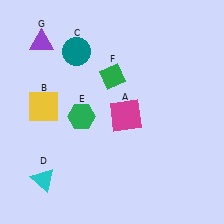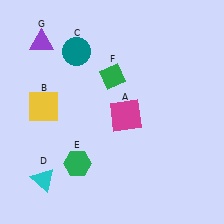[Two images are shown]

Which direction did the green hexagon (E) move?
The green hexagon (E) moved down.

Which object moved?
The green hexagon (E) moved down.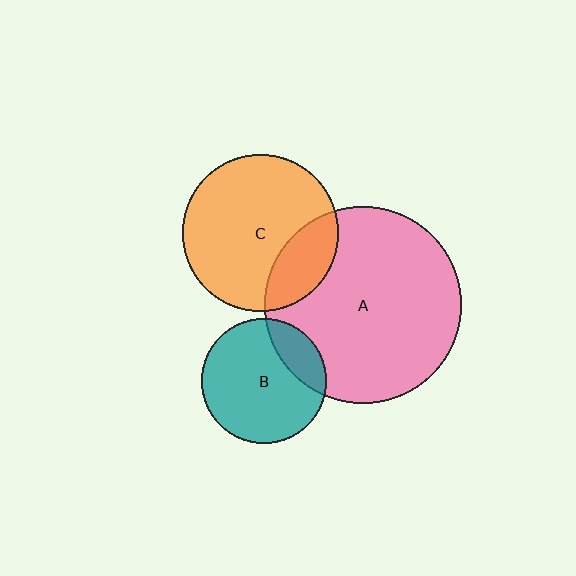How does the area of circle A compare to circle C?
Approximately 1.6 times.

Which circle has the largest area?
Circle A (pink).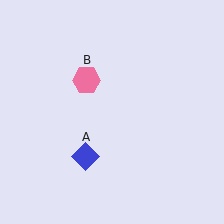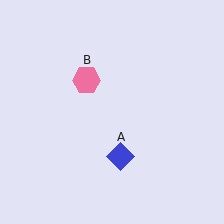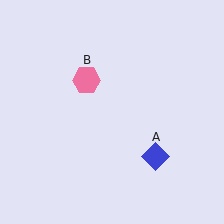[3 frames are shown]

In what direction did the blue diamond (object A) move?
The blue diamond (object A) moved right.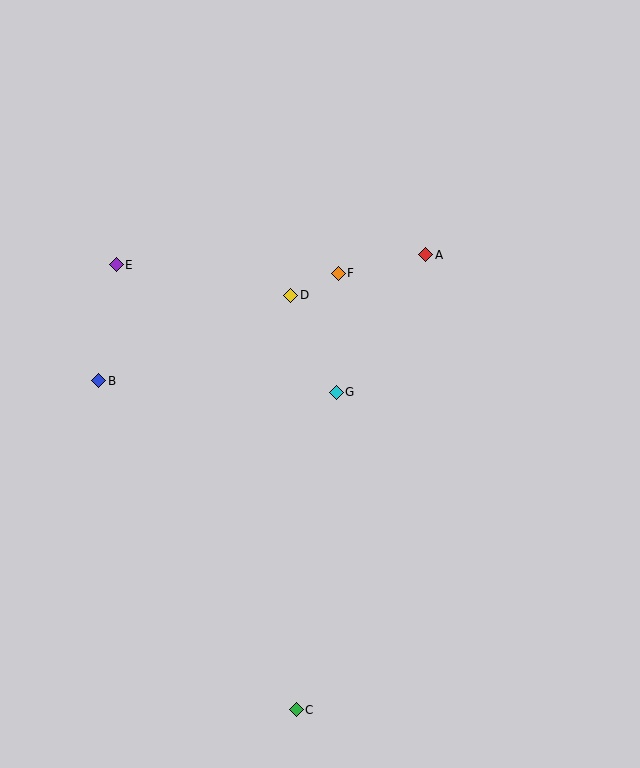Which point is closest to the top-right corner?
Point A is closest to the top-right corner.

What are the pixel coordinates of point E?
Point E is at (116, 265).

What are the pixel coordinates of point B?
Point B is at (99, 381).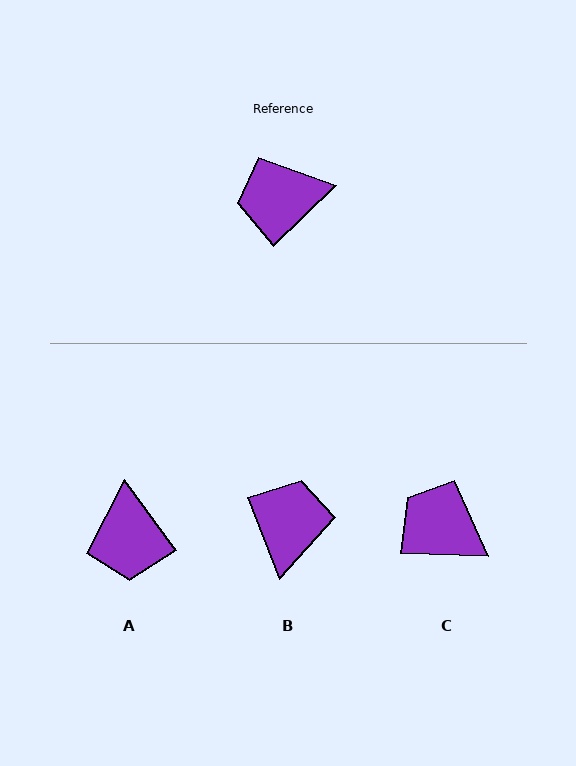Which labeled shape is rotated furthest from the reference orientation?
B, about 113 degrees away.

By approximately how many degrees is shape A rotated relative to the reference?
Approximately 82 degrees counter-clockwise.